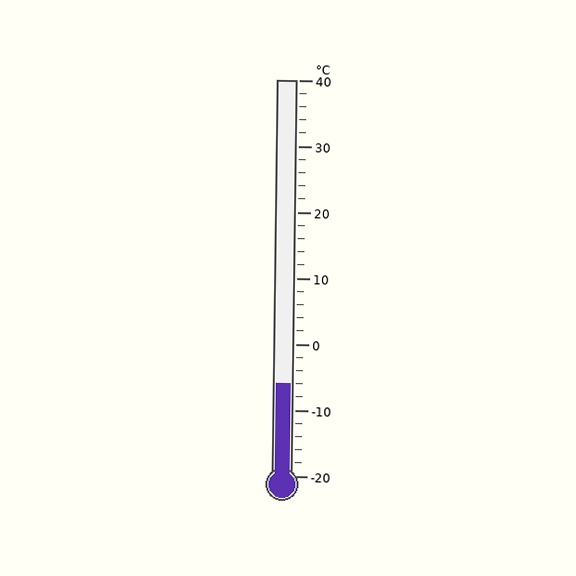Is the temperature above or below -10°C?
The temperature is above -10°C.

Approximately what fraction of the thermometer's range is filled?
The thermometer is filled to approximately 25% of its range.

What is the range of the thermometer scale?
The thermometer scale ranges from -20°C to 40°C.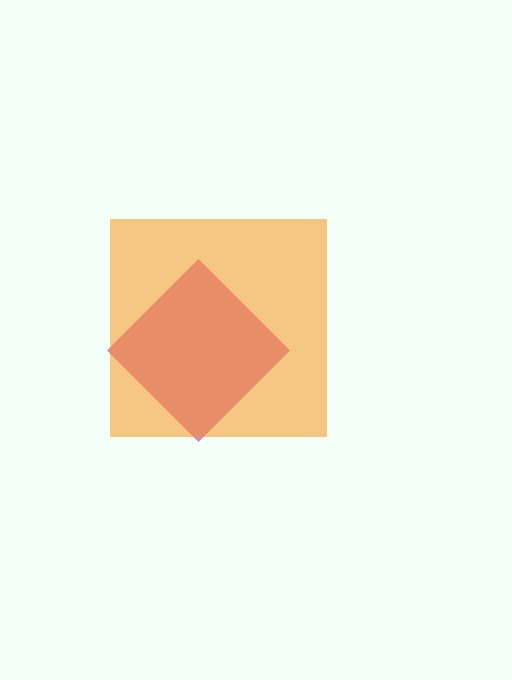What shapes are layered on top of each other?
The layered shapes are: a magenta diamond, an orange square.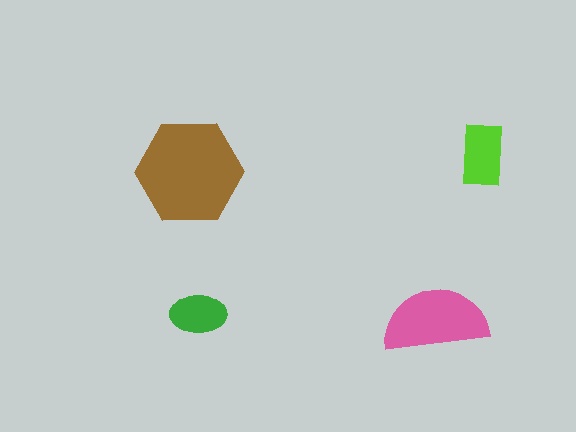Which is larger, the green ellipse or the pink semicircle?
The pink semicircle.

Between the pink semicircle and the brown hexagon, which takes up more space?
The brown hexagon.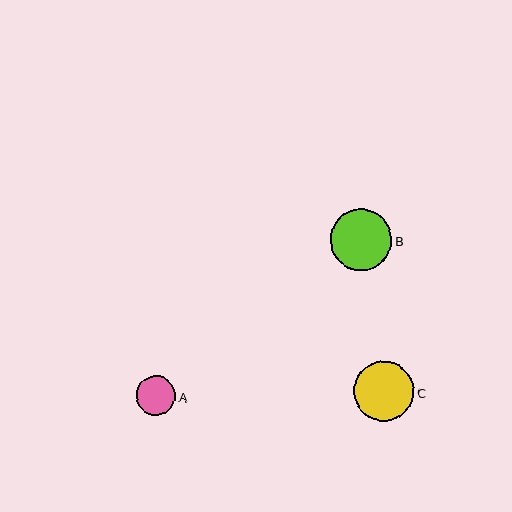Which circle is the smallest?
Circle A is the smallest with a size of approximately 39 pixels.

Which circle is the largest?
Circle B is the largest with a size of approximately 62 pixels.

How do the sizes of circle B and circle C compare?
Circle B and circle C are approximately the same size.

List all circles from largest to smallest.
From largest to smallest: B, C, A.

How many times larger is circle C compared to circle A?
Circle C is approximately 1.5 times the size of circle A.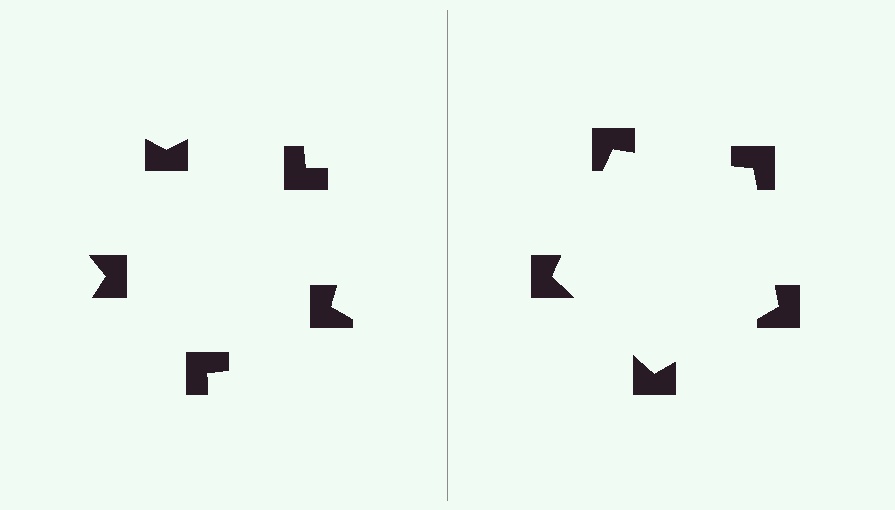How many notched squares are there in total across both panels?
10 — 5 on each side.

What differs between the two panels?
The notched squares are positioned identically on both sides; only the wedge orientations differ. On the right they align to a pentagon; on the left they are misaligned.